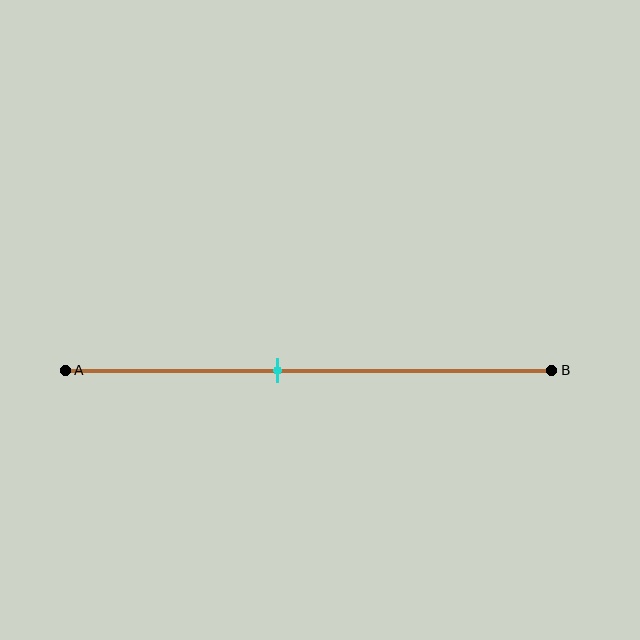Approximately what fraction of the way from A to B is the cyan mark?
The cyan mark is approximately 45% of the way from A to B.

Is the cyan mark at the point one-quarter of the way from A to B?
No, the mark is at about 45% from A, not at the 25% one-quarter point.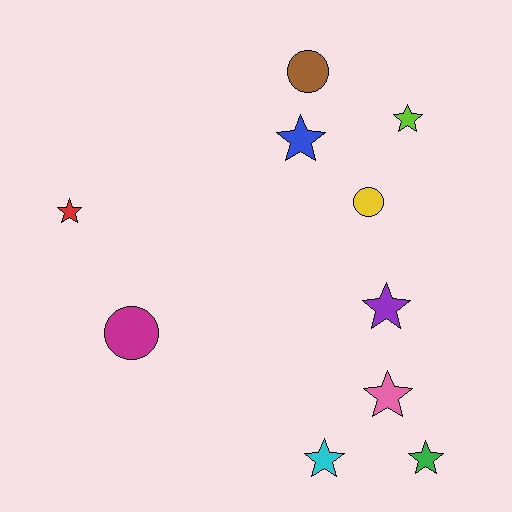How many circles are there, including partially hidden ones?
There are 3 circles.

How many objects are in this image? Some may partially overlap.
There are 10 objects.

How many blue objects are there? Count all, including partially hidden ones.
There is 1 blue object.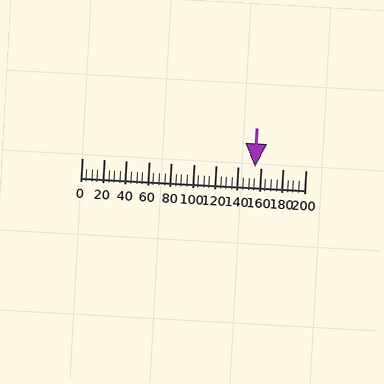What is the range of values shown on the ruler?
The ruler shows values from 0 to 200.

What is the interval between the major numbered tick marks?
The major tick marks are spaced 20 units apart.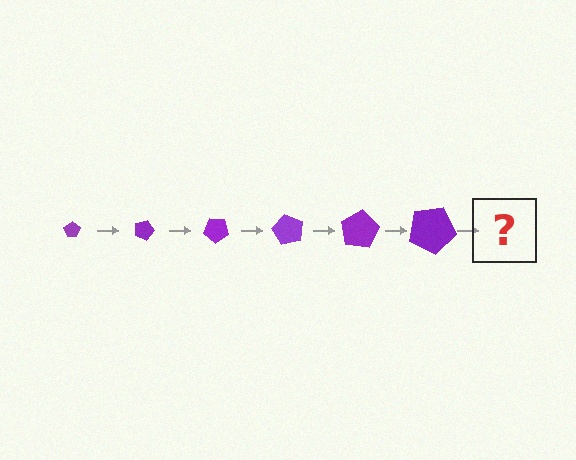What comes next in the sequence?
The next element should be a pentagon, larger than the previous one and rotated 120 degrees from the start.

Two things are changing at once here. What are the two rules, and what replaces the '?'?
The two rules are that the pentagon grows larger each step and it rotates 20 degrees each step. The '?' should be a pentagon, larger than the previous one and rotated 120 degrees from the start.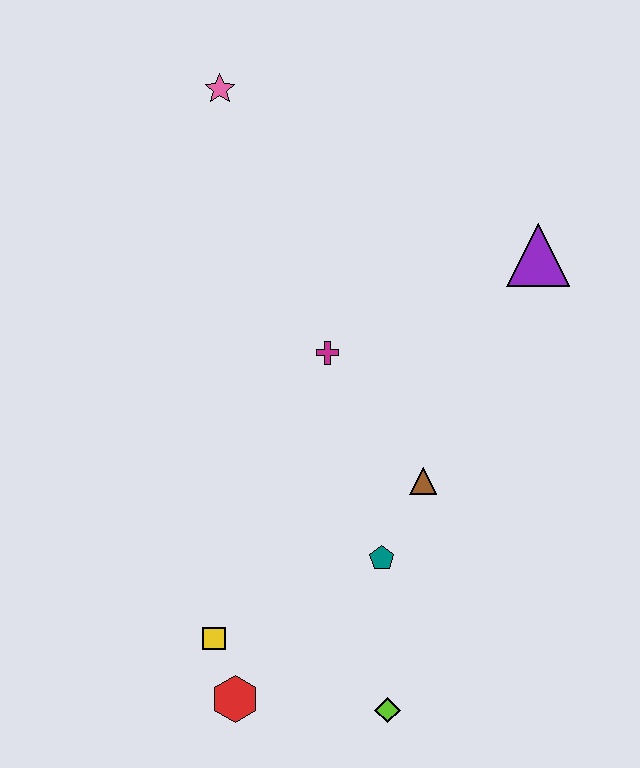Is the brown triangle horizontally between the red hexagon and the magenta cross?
No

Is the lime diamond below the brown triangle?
Yes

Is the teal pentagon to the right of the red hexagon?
Yes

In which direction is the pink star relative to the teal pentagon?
The pink star is above the teal pentagon.